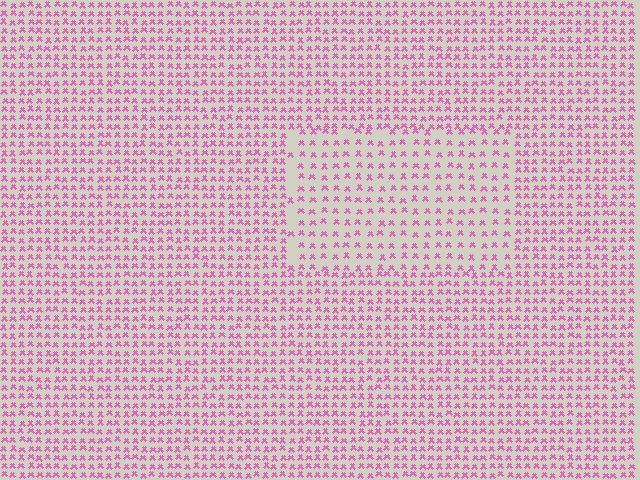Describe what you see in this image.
The image contains small pink elements arranged at two different densities. A rectangle-shaped region is visible where the elements are less densely packed than the surrounding area.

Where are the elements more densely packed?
The elements are more densely packed outside the rectangle boundary.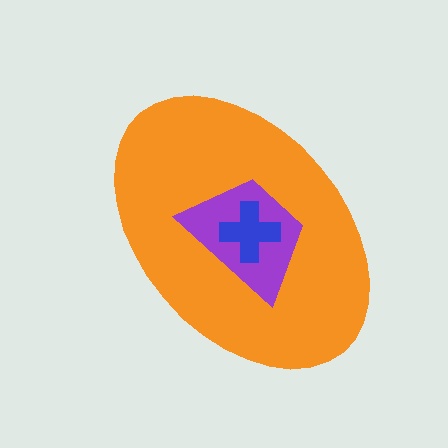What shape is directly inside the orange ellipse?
The purple trapezoid.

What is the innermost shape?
The blue cross.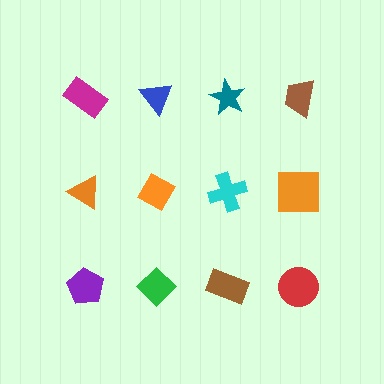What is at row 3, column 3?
A brown rectangle.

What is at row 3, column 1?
A purple pentagon.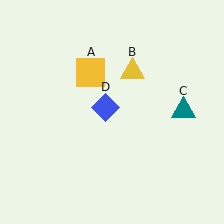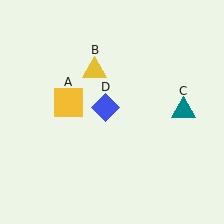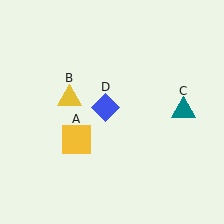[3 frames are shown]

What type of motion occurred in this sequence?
The yellow square (object A), yellow triangle (object B) rotated counterclockwise around the center of the scene.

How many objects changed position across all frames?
2 objects changed position: yellow square (object A), yellow triangle (object B).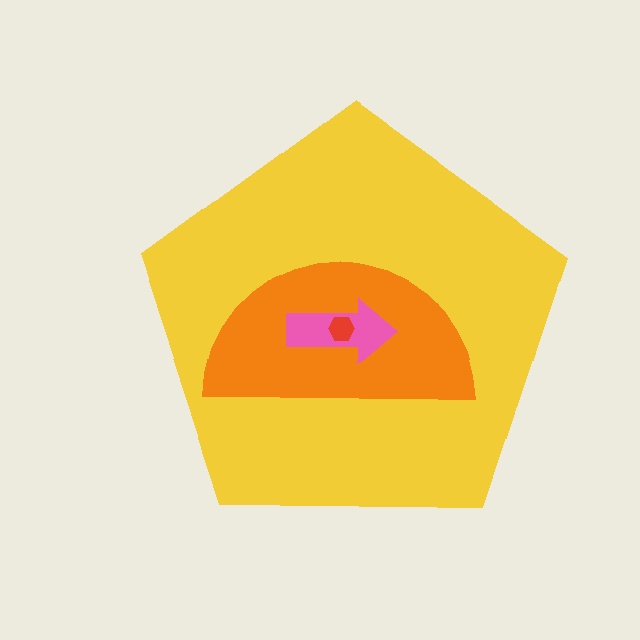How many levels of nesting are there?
4.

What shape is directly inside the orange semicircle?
The pink arrow.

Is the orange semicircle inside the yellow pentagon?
Yes.